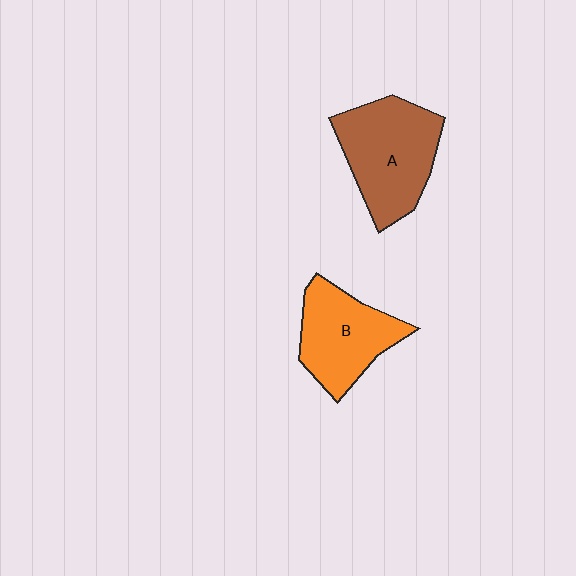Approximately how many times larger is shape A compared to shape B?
Approximately 1.2 times.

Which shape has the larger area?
Shape A (brown).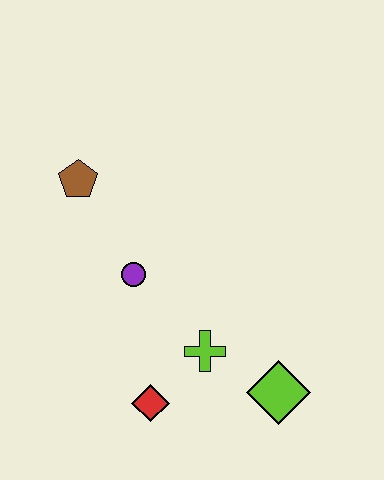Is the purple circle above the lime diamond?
Yes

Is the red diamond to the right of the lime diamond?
No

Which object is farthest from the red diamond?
The brown pentagon is farthest from the red diamond.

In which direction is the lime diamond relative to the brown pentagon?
The lime diamond is below the brown pentagon.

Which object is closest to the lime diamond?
The lime cross is closest to the lime diamond.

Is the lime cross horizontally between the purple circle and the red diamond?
No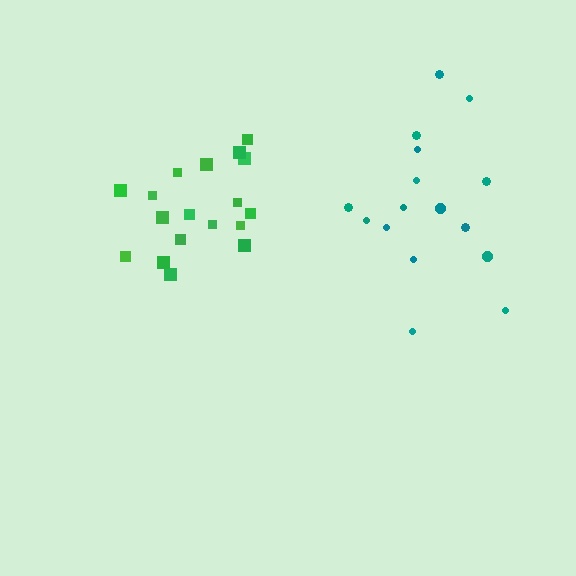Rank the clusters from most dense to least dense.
green, teal.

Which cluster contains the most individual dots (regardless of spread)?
Green (18).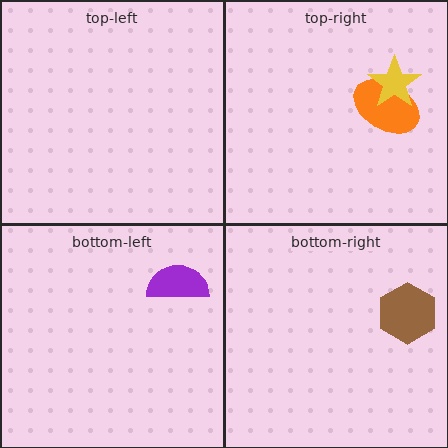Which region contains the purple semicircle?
The bottom-left region.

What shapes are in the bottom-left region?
The purple semicircle.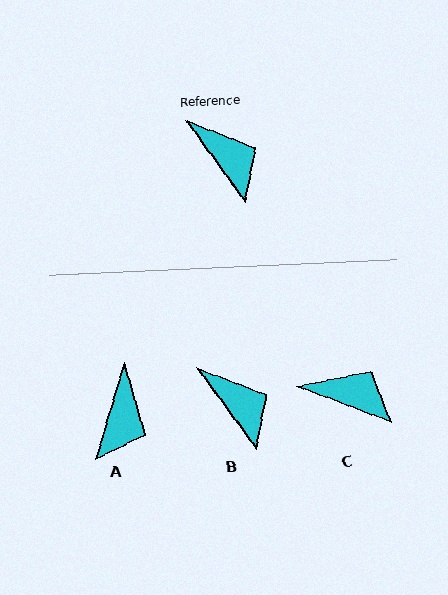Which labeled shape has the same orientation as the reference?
B.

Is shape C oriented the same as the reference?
No, it is off by about 33 degrees.